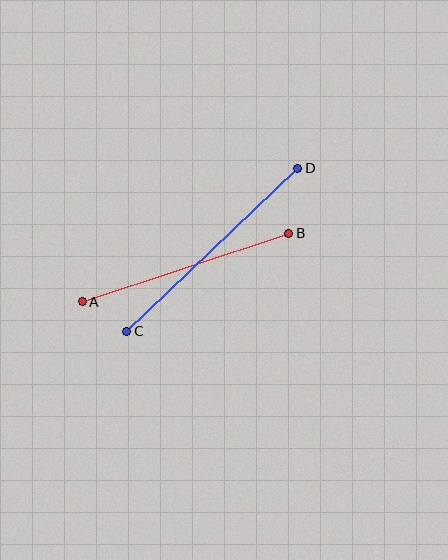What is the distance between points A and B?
The distance is approximately 218 pixels.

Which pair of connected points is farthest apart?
Points C and D are farthest apart.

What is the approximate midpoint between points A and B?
The midpoint is at approximately (185, 268) pixels.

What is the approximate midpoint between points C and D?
The midpoint is at approximately (212, 250) pixels.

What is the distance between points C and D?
The distance is approximately 236 pixels.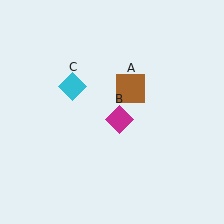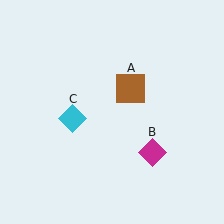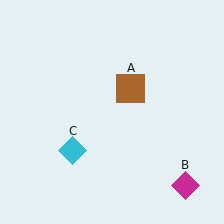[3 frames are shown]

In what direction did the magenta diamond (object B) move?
The magenta diamond (object B) moved down and to the right.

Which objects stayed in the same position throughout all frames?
Brown square (object A) remained stationary.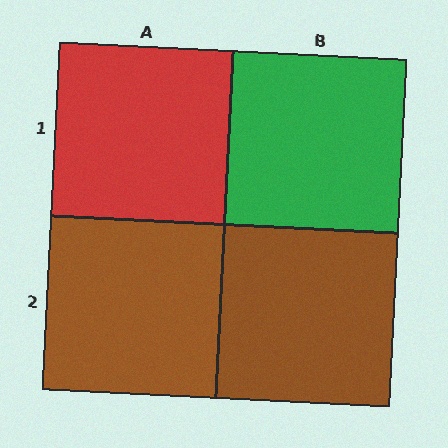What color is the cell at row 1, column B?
Green.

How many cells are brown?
2 cells are brown.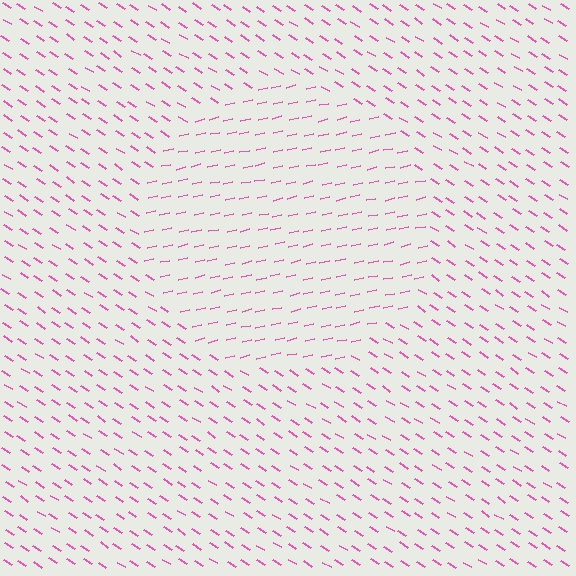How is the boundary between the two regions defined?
The boundary is defined purely by a change in line orientation (approximately 45 degrees difference). All lines are the same color and thickness.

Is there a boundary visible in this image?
Yes, there is a texture boundary formed by a change in line orientation.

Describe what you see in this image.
The image is filled with small pink line segments. A circle region in the image has lines oriented differently from the surrounding lines, creating a visible texture boundary.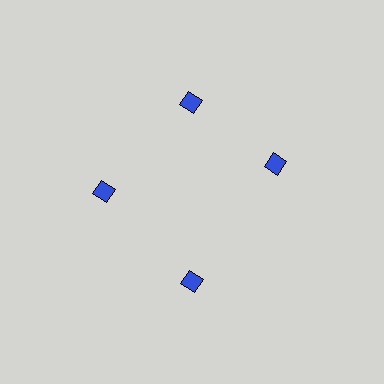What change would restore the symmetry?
The symmetry would be restored by rotating it back into even spacing with its neighbors so that all 4 diamonds sit at equal angles and equal distance from the center.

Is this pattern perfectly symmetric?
No. The 4 blue diamonds are arranged in a ring, but one element near the 3 o'clock position is rotated out of alignment along the ring, breaking the 4-fold rotational symmetry.